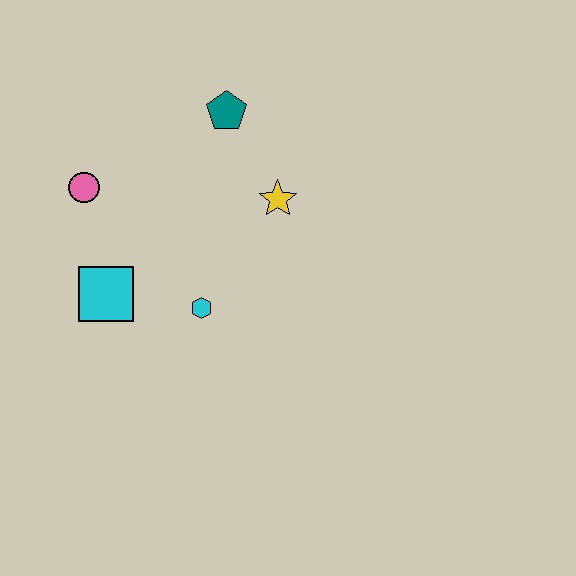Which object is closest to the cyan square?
The cyan hexagon is closest to the cyan square.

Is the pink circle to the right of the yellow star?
No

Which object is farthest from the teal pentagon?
The cyan square is farthest from the teal pentagon.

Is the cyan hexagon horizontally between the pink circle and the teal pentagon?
Yes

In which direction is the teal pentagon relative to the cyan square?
The teal pentagon is above the cyan square.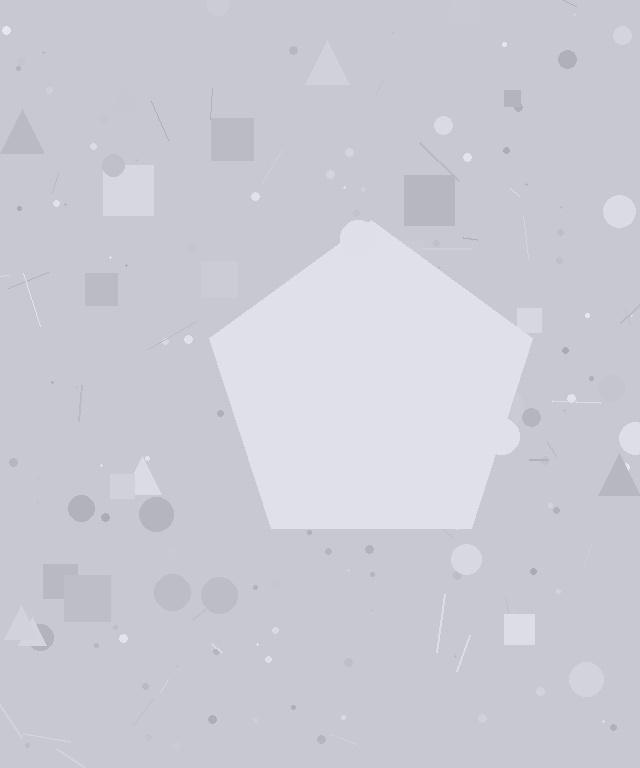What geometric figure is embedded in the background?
A pentagon is embedded in the background.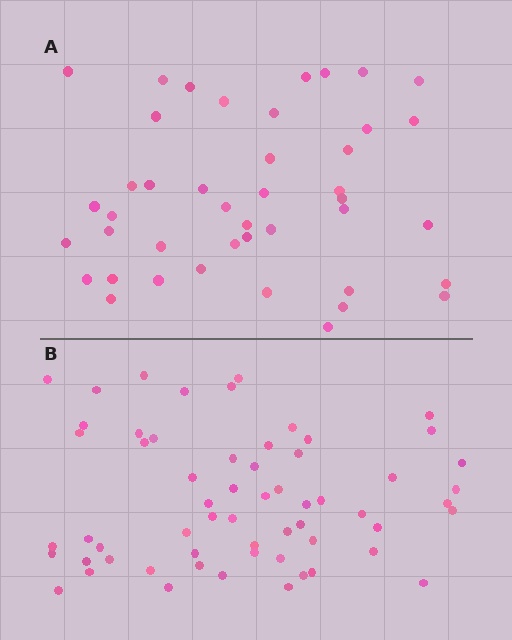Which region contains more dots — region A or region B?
Region B (the bottom region) has more dots.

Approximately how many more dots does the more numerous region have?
Region B has approximately 15 more dots than region A.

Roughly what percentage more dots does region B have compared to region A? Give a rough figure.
About 40% more.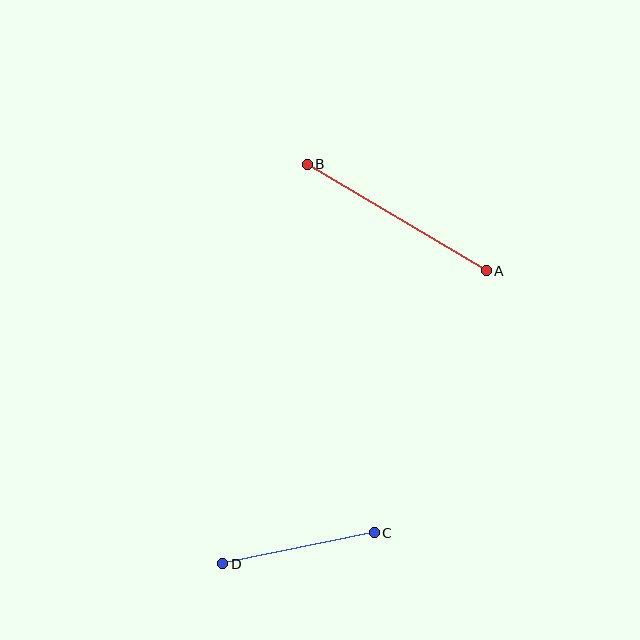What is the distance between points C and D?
The distance is approximately 155 pixels.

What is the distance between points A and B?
The distance is approximately 208 pixels.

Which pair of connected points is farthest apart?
Points A and B are farthest apart.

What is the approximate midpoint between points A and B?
The midpoint is at approximately (397, 217) pixels.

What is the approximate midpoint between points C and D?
The midpoint is at approximately (299, 548) pixels.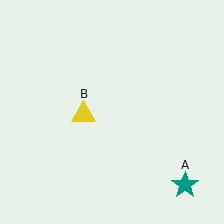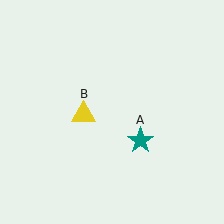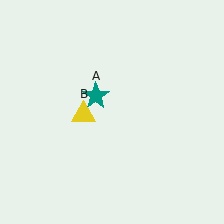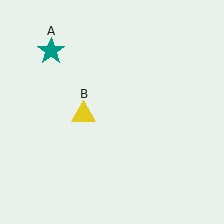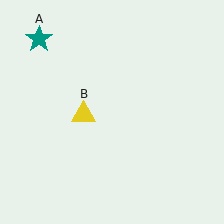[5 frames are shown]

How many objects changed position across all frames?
1 object changed position: teal star (object A).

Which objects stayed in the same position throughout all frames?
Yellow triangle (object B) remained stationary.